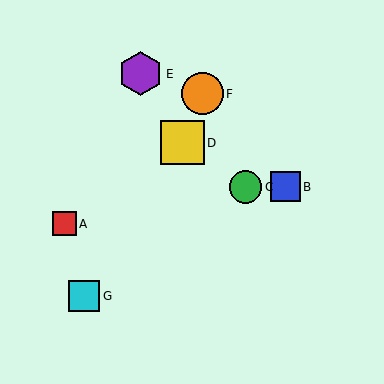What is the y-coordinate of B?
Object B is at y≈187.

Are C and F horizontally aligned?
No, C is at y≈187 and F is at y≈94.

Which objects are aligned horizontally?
Objects B, C are aligned horizontally.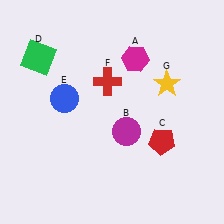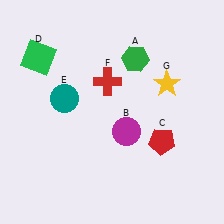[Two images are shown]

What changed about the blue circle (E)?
In Image 1, E is blue. In Image 2, it changed to teal.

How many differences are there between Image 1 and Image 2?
There are 2 differences between the two images.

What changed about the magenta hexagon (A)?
In Image 1, A is magenta. In Image 2, it changed to green.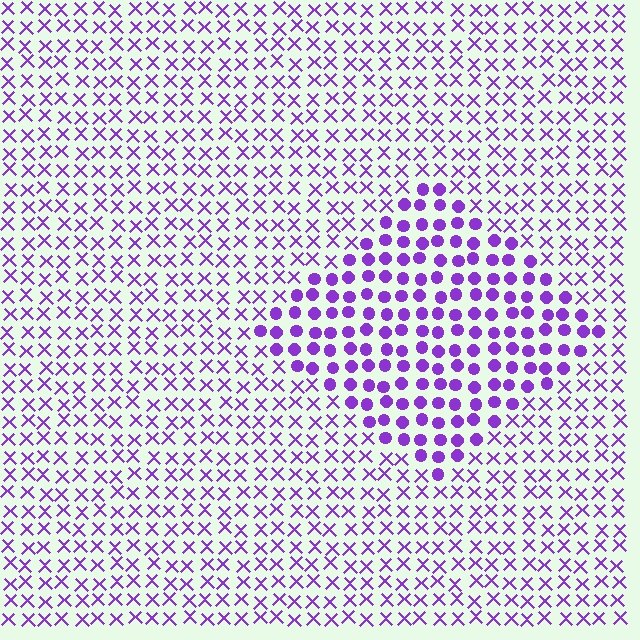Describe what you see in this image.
The image is filled with small purple elements arranged in a uniform grid. A diamond-shaped region contains circles, while the surrounding area contains X marks. The boundary is defined purely by the change in element shape.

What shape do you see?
I see a diamond.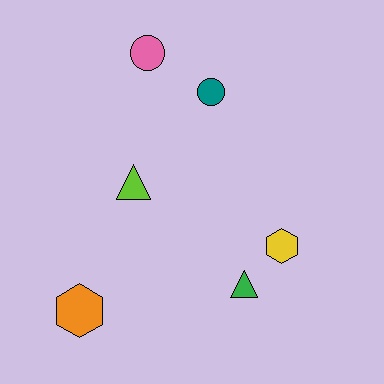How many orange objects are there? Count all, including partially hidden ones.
There is 1 orange object.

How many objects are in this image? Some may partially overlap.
There are 6 objects.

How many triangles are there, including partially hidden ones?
There are 2 triangles.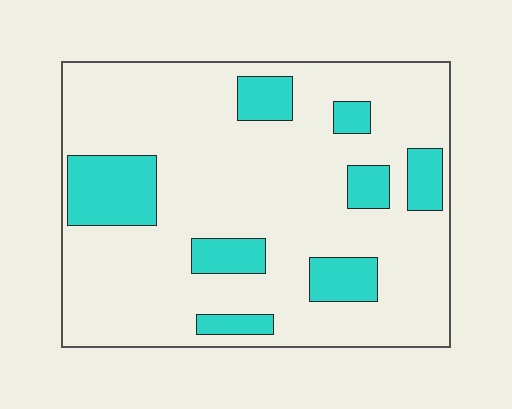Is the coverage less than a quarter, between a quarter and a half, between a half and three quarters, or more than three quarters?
Less than a quarter.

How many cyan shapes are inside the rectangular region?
8.